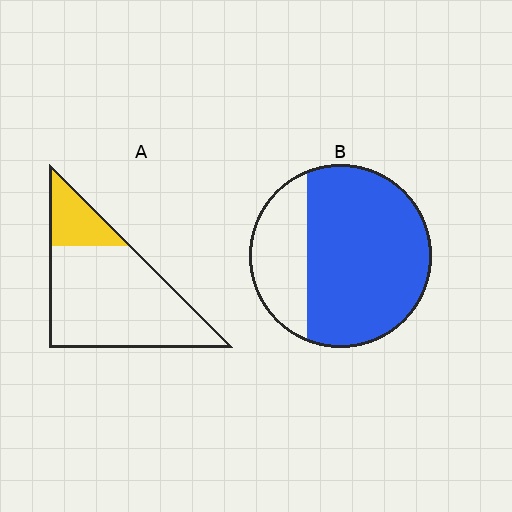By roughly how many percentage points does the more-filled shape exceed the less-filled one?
By roughly 55 percentage points (B over A).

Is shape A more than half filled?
No.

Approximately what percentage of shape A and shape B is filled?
A is approximately 20% and B is approximately 75%.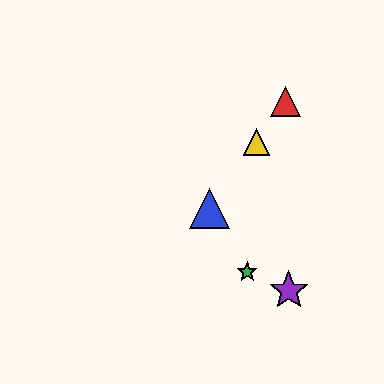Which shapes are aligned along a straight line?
The red triangle, the blue triangle, the yellow triangle are aligned along a straight line.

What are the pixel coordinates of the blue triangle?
The blue triangle is at (210, 208).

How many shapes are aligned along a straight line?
3 shapes (the red triangle, the blue triangle, the yellow triangle) are aligned along a straight line.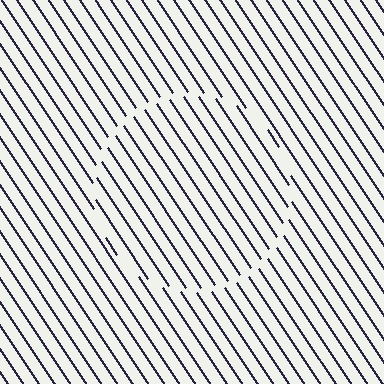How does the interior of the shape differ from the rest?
The interior of the shape contains the same grating, shifted by half a period — the contour is defined by the phase discontinuity where line-ends from the inner and outer gratings abut.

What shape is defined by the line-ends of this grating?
An illusory circle. The interior of the shape contains the same grating, shifted by half a period — the contour is defined by the phase discontinuity where line-ends from the inner and outer gratings abut.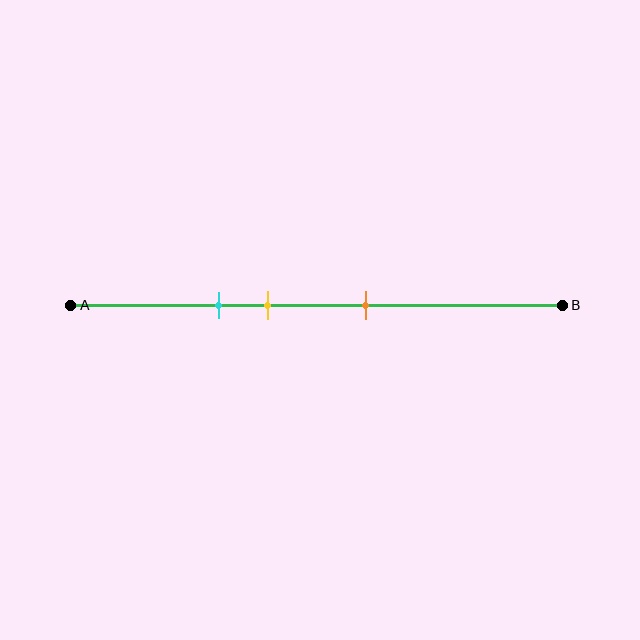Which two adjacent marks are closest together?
The cyan and yellow marks are the closest adjacent pair.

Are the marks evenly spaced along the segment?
Yes, the marks are approximately evenly spaced.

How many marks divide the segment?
There are 3 marks dividing the segment.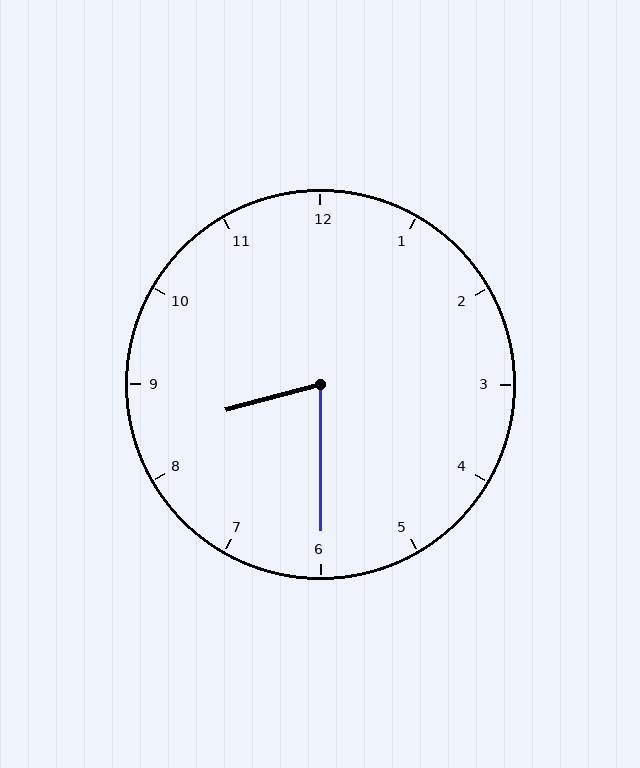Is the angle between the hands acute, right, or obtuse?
It is acute.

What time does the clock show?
8:30.